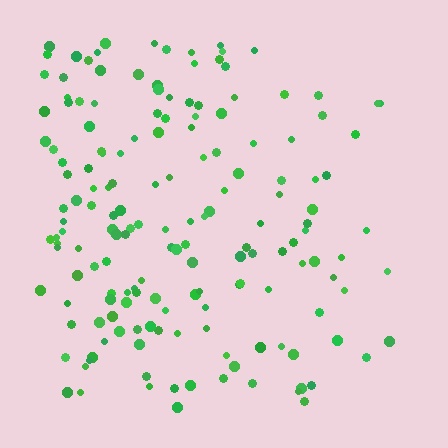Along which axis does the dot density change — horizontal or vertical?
Horizontal.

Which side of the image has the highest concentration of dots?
The left.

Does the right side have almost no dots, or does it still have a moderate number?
Still a moderate number, just noticeably fewer than the left.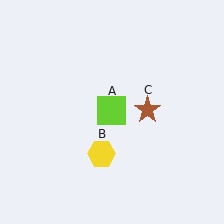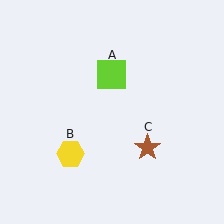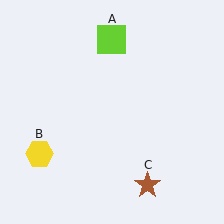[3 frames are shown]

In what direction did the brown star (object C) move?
The brown star (object C) moved down.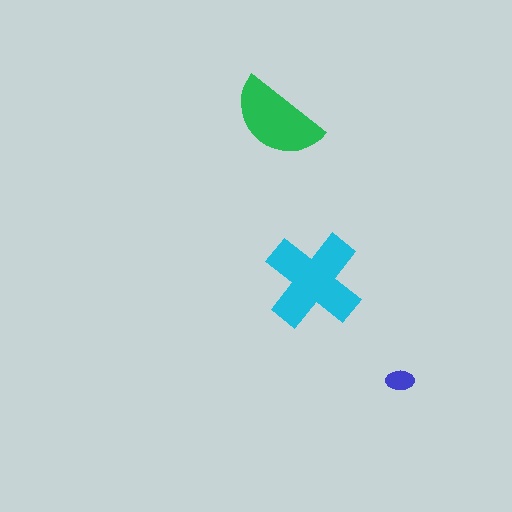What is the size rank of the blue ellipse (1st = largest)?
3rd.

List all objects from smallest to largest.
The blue ellipse, the green semicircle, the cyan cross.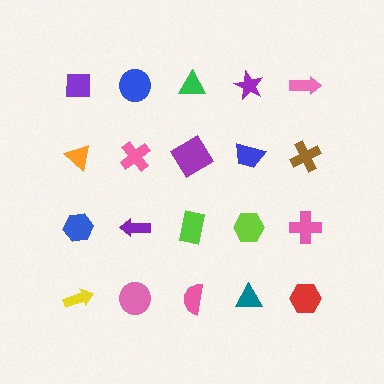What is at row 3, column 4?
A lime hexagon.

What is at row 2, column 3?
A purple diamond.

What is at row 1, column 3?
A green triangle.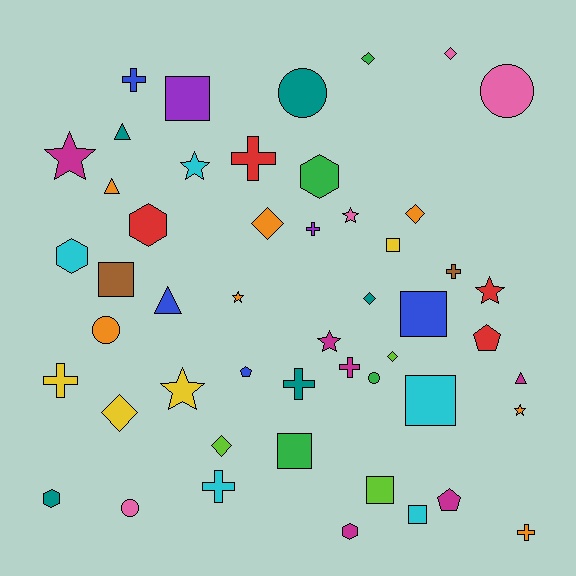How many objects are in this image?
There are 50 objects.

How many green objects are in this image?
There are 4 green objects.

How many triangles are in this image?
There are 4 triangles.